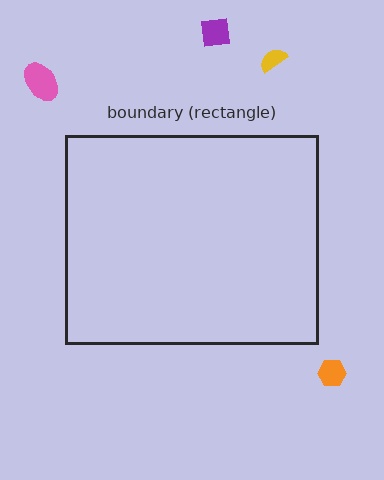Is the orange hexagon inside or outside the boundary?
Outside.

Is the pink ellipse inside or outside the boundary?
Outside.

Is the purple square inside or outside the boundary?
Outside.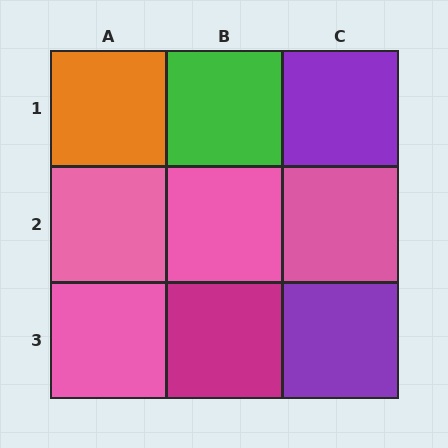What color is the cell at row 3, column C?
Purple.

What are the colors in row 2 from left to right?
Pink, pink, pink.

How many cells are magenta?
1 cell is magenta.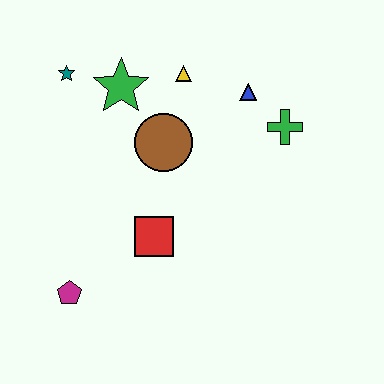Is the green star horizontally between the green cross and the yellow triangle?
No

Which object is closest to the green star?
The teal star is closest to the green star.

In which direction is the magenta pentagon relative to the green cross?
The magenta pentagon is to the left of the green cross.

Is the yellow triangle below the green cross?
No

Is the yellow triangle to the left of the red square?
No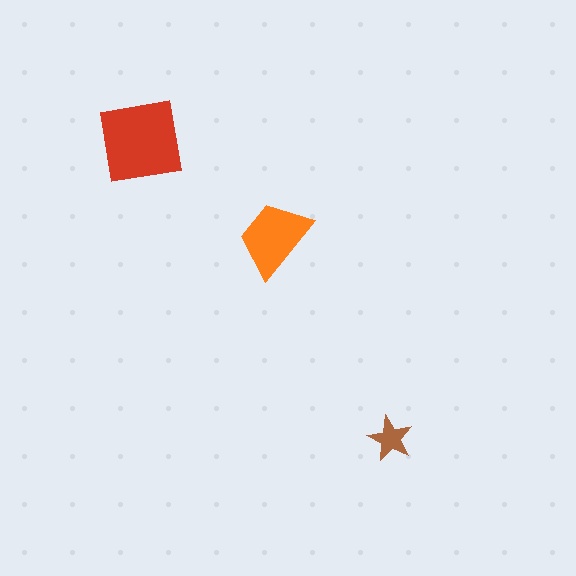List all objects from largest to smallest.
The red square, the orange trapezoid, the brown star.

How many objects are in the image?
There are 3 objects in the image.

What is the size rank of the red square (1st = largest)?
1st.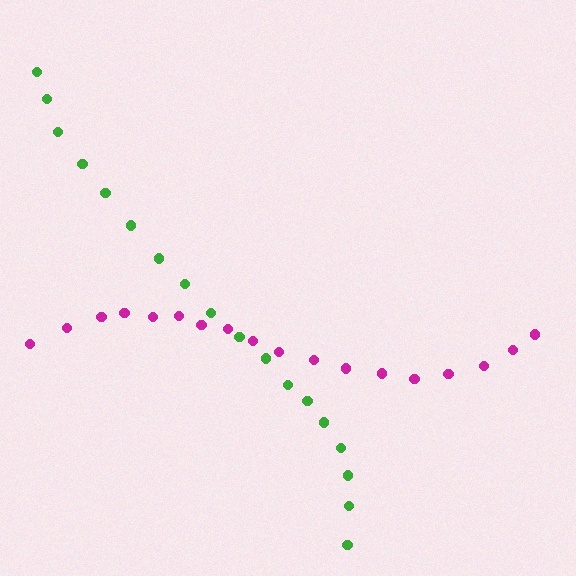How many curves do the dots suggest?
There are 2 distinct paths.